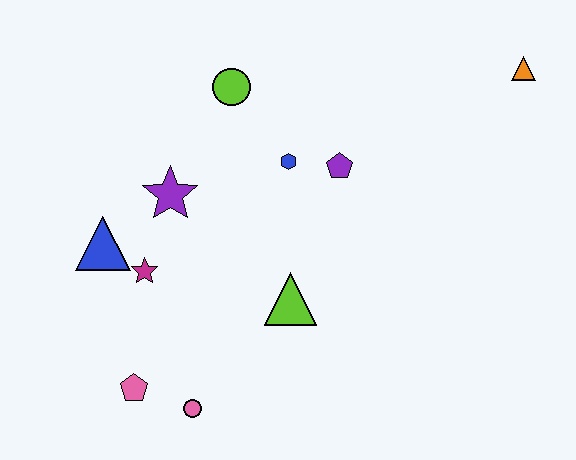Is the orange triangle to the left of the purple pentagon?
No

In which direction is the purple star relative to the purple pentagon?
The purple star is to the left of the purple pentagon.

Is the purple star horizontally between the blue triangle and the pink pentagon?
No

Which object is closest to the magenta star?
The blue triangle is closest to the magenta star.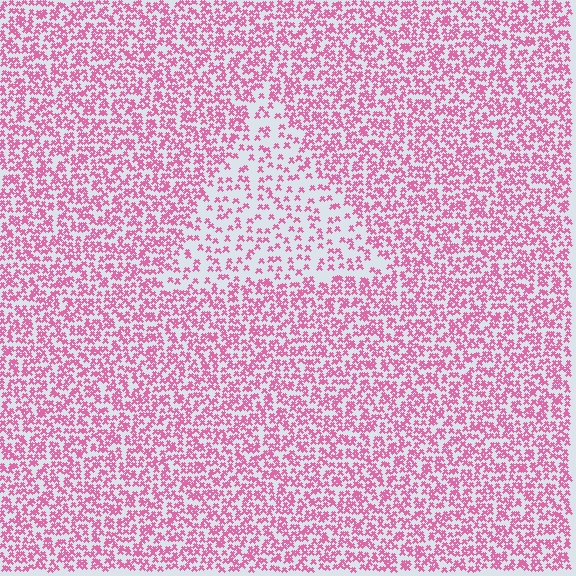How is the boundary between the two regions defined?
The boundary is defined by a change in element density (approximately 2.2x ratio). All elements are the same color, size, and shape.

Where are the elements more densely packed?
The elements are more densely packed outside the triangle boundary.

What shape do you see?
I see a triangle.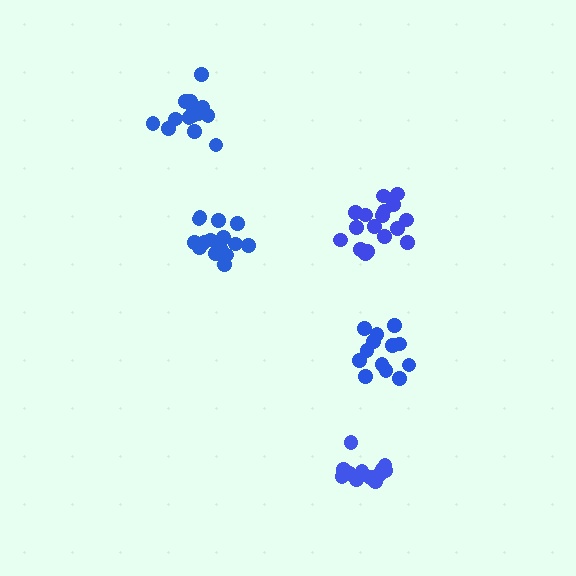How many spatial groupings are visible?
There are 5 spatial groupings.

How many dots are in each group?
Group 1: 13 dots, Group 2: 15 dots, Group 3: 13 dots, Group 4: 17 dots, Group 5: 16 dots (74 total).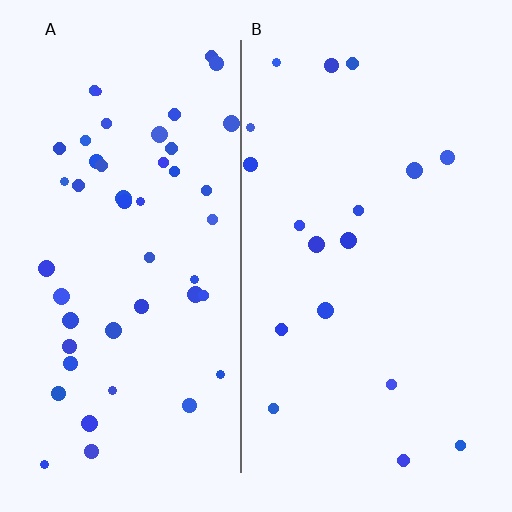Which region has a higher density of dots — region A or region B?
A (the left).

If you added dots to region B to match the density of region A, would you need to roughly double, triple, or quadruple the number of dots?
Approximately triple.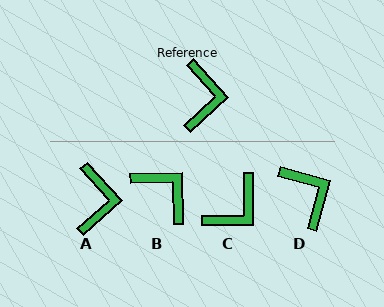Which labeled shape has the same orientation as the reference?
A.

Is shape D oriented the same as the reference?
No, it is off by about 32 degrees.